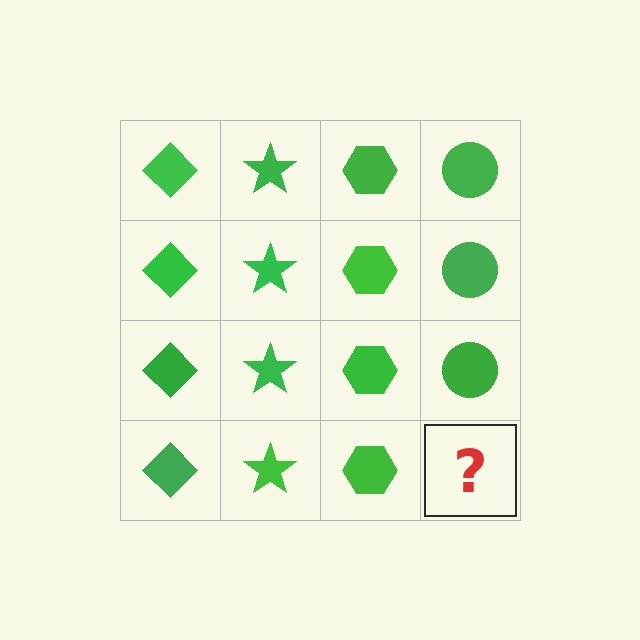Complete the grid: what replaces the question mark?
The question mark should be replaced with a green circle.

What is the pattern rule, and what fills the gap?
The rule is that each column has a consistent shape. The gap should be filled with a green circle.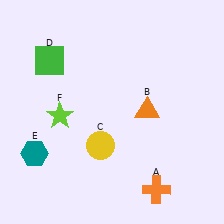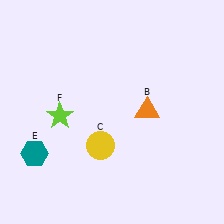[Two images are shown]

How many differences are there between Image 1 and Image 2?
There are 2 differences between the two images.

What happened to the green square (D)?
The green square (D) was removed in Image 2. It was in the top-left area of Image 1.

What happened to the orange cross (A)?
The orange cross (A) was removed in Image 2. It was in the bottom-right area of Image 1.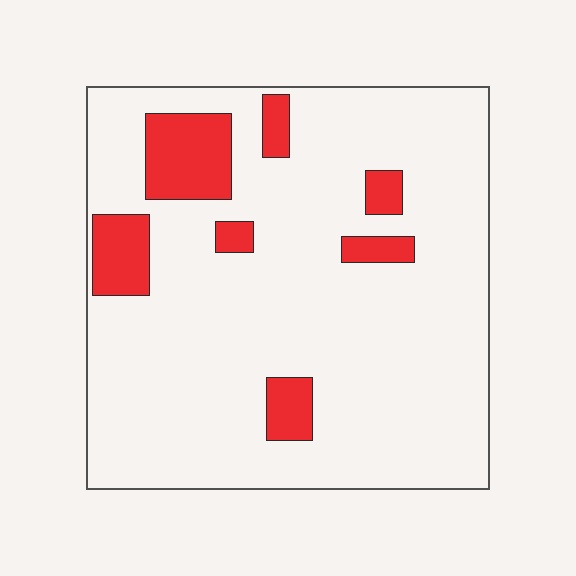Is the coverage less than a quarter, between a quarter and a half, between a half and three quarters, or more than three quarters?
Less than a quarter.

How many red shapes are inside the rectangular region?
7.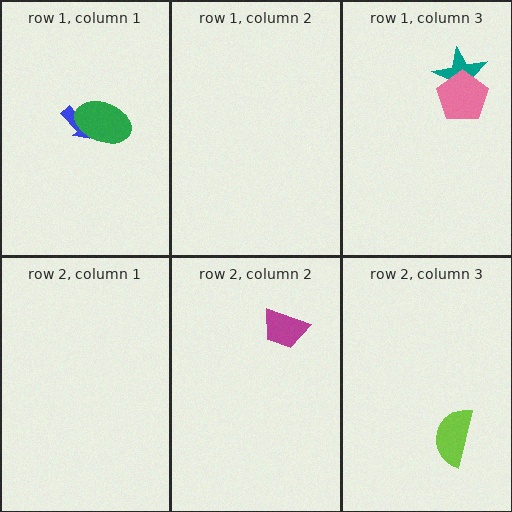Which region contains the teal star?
The row 1, column 3 region.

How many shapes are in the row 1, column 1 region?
2.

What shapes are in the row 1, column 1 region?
The blue arrow, the green ellipse.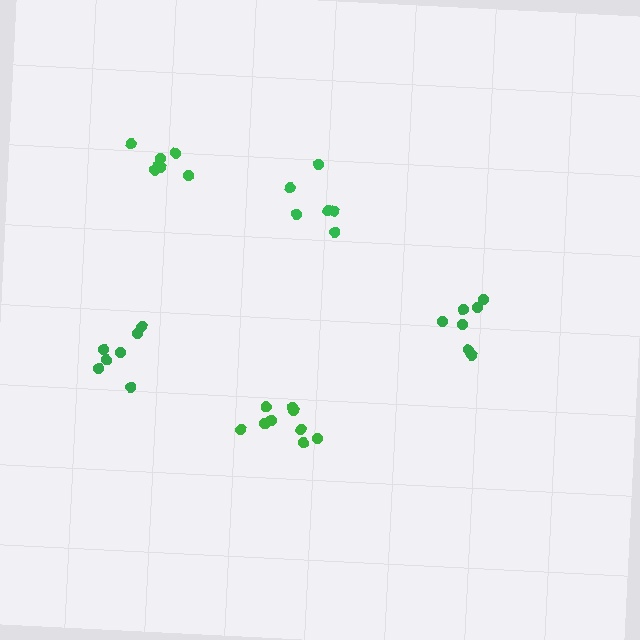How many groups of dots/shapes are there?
There are 5 groups.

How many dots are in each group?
Group 1: 9 dots, Group 2: 7 dots, Group 3: 7 dots, Group 4: 6 dots, Group 5: 7 dots (36 total).